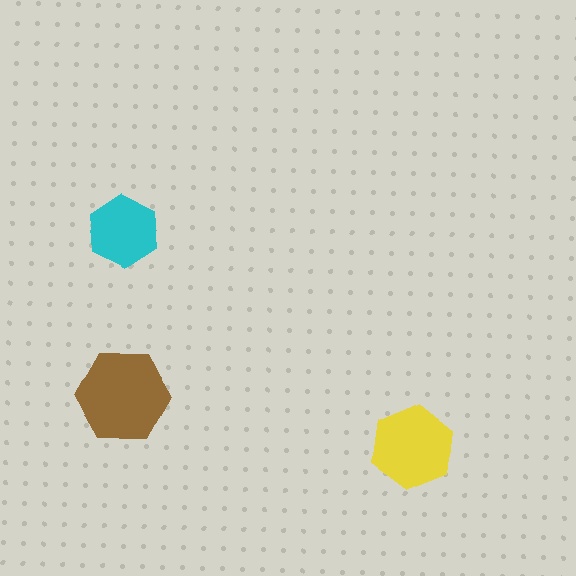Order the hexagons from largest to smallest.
the brown one, the yellow one, the cyan one.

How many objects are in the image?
There are 3 objects in the image.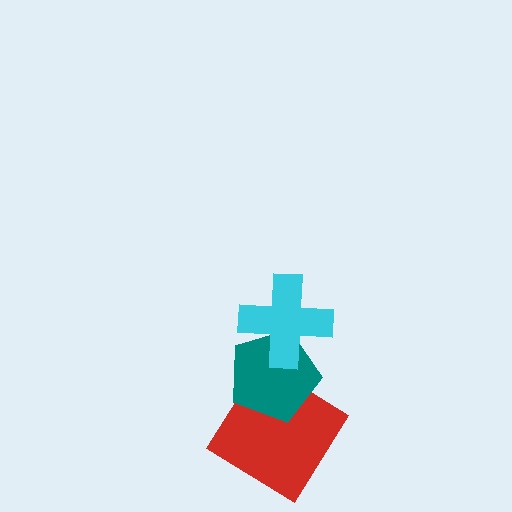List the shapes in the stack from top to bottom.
From top to bottom: the cyan cross, the teal pentagon, the red diamond.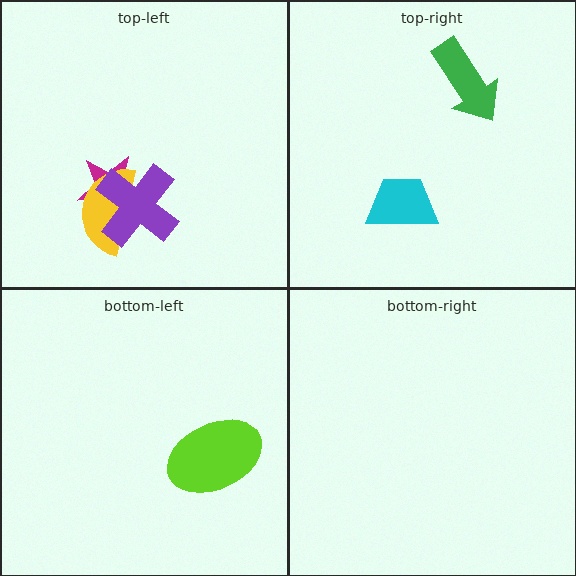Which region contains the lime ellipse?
The bottom-left region.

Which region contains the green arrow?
The top-right region.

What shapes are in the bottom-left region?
The lime ellipse.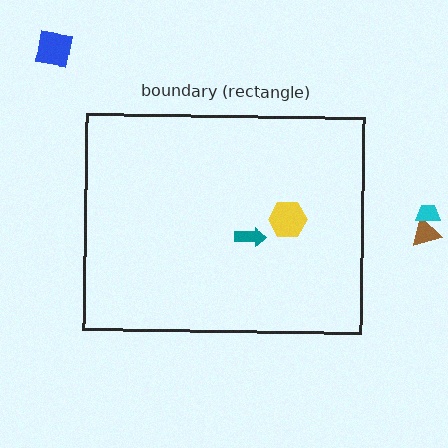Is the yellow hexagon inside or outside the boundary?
Inside.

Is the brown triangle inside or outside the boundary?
Outside.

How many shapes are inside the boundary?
2 inside, 3 outside.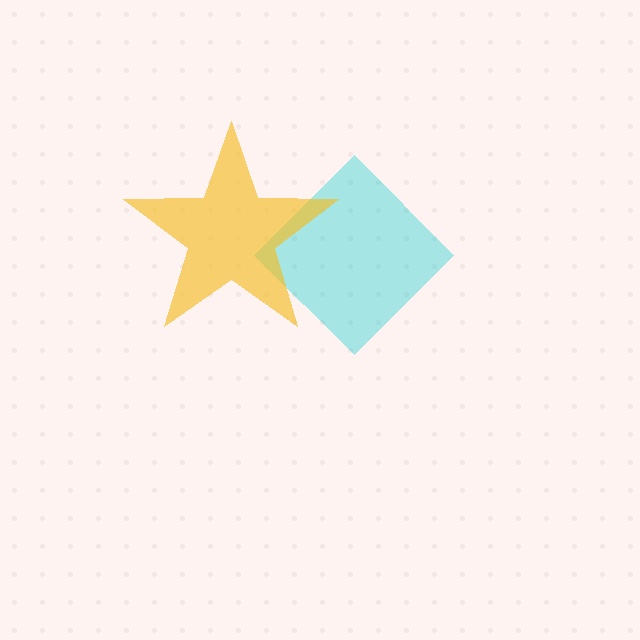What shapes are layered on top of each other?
The layered shapes are: a cyan diamond, a yellow star.